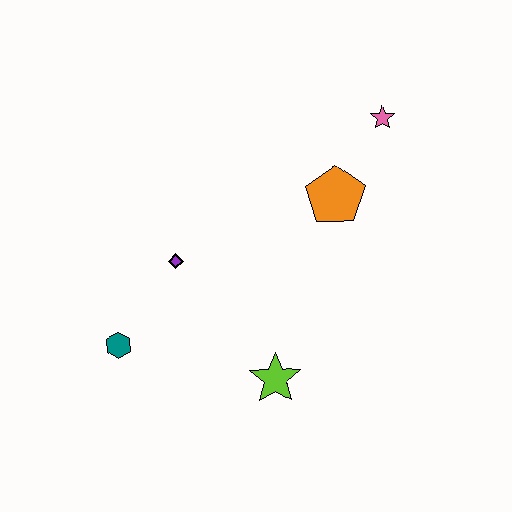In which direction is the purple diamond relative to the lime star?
The purple diamond is above the lime star.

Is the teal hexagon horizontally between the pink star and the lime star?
No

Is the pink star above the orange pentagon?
Yes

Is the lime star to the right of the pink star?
No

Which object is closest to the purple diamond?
The teal hexagon is closest to the purple diamond.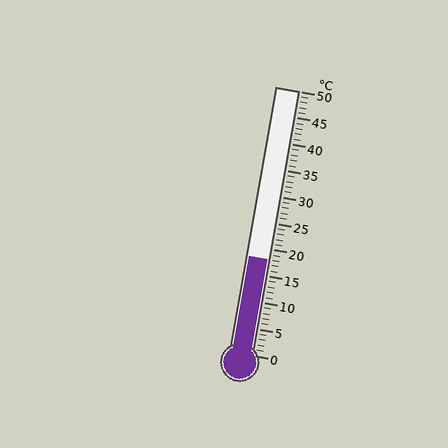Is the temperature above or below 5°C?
The temperature is above 5°C.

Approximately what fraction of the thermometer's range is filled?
The thermometer is filled to approximately 35% of its range.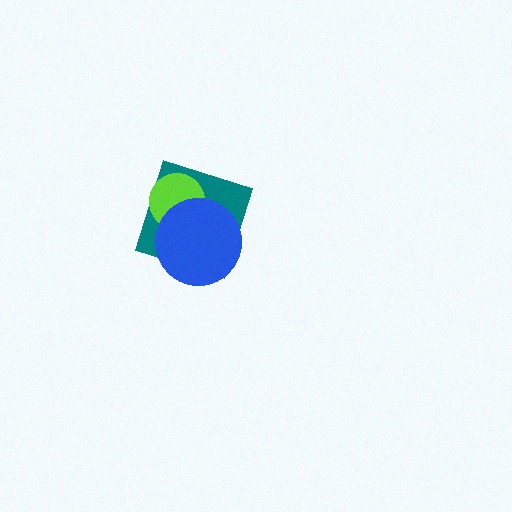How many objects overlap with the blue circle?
2 objects overlap with the blue circle.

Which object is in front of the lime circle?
The blue circle is in front of the lime circle.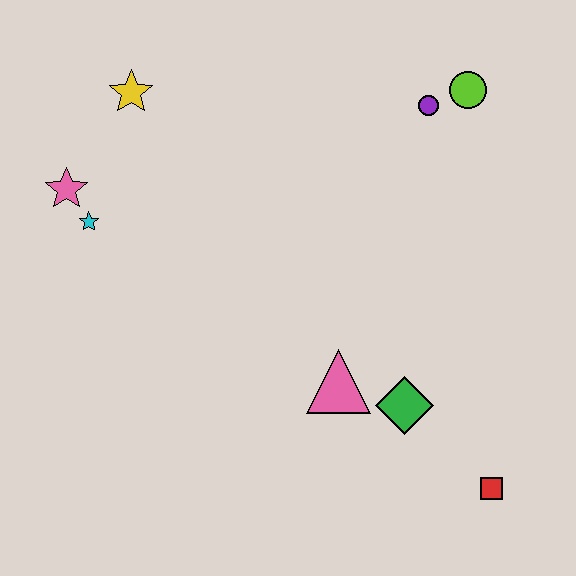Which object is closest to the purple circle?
The lime circle is closest to the purple circle.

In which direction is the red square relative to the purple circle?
The red square is below the purple circle.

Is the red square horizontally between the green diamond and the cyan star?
No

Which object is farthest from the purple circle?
The red square is farthest from the purple circle.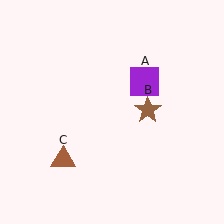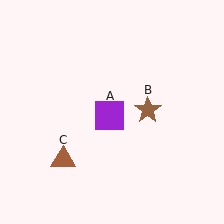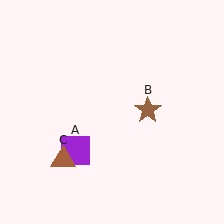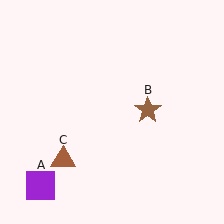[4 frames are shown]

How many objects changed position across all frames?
1 object changed position: purple square (object A).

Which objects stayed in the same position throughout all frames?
Brown star (object B) and brown triangle (object C) remained stationary.